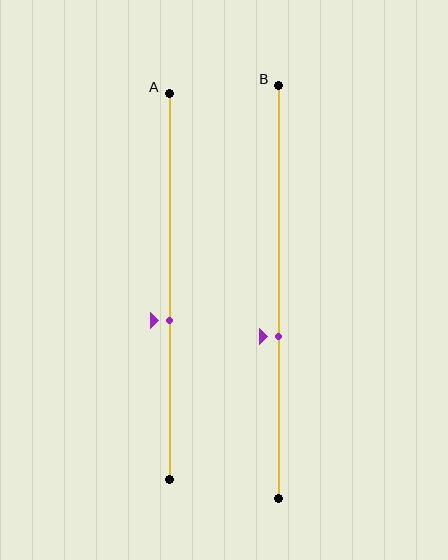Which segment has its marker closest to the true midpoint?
Segment A has its marker closest to the true midpoint.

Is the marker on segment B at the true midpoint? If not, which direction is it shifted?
No, the marker on segment B is shifted downward by about 11% of the segment length.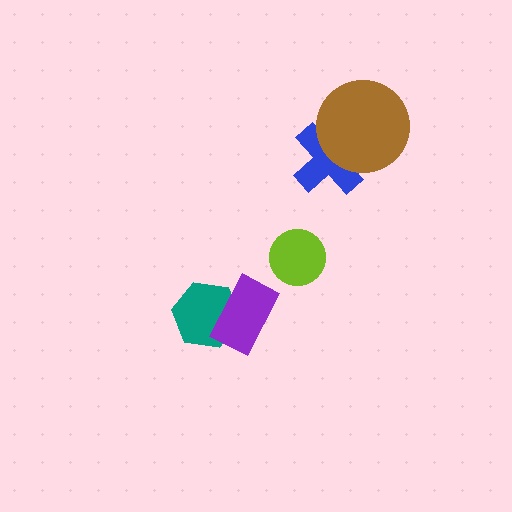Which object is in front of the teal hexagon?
The purple rectangle is in front of the teal hexagon.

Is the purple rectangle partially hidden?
No, no other shape covers it.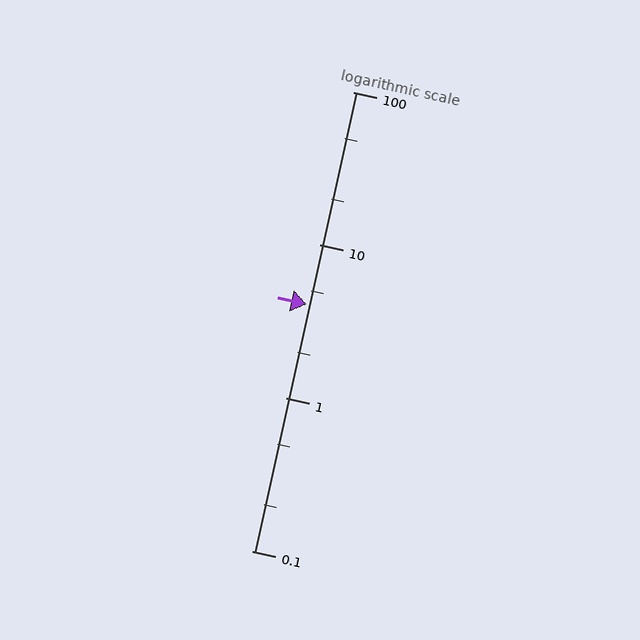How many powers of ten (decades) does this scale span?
The scale spans 3 decades, from 0.1 to 100.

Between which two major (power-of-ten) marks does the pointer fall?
The pointer is between 1 and 10.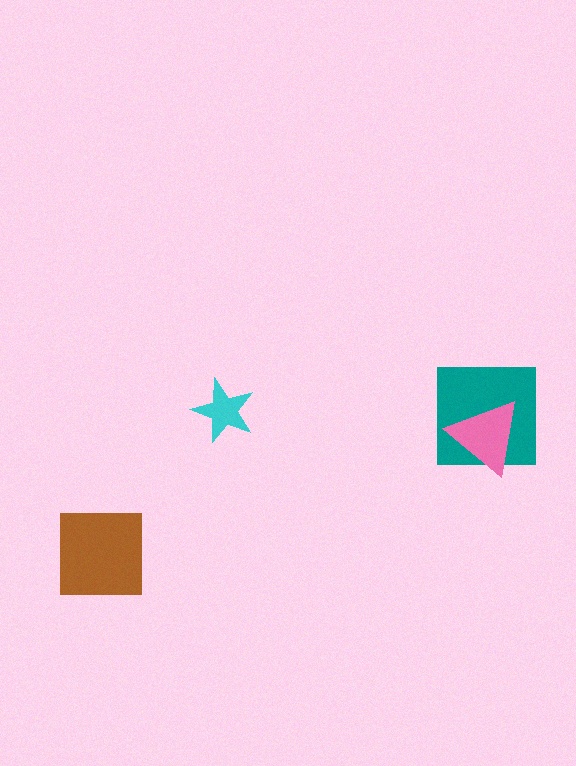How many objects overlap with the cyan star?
0 objects overlap with the cyan star.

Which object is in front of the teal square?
The pink triangle is in front of the teal square.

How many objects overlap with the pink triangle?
1 object overlaps with the pink triangle.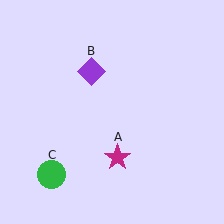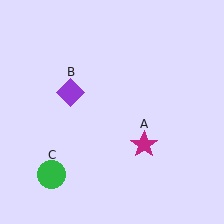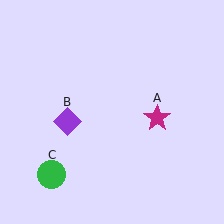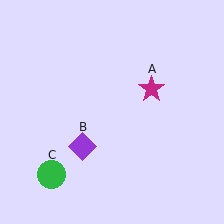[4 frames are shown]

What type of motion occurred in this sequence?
The magenta star (object A), purple diamond (object B) rotated counterclockwise around the center of the scene.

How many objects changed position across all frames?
2 objects changed position: magenta star (object A), purple diamond (object B).